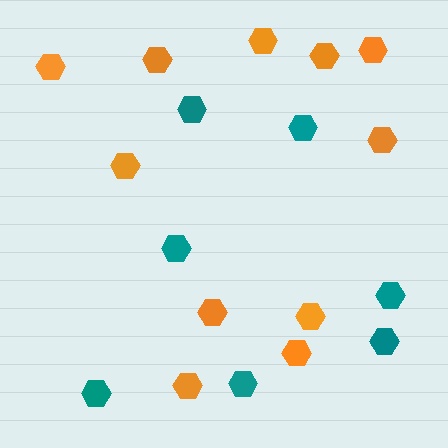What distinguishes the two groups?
There are 2 groups: one group of orange hexagons (11) and one group of teal hexagons (7).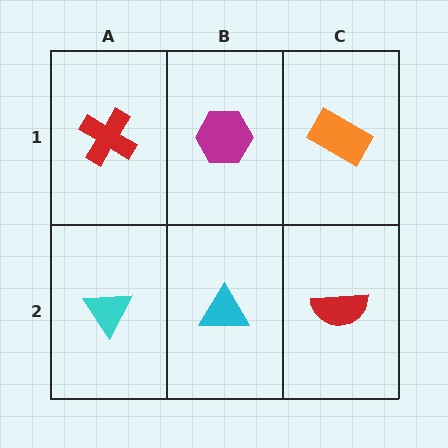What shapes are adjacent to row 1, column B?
A cyan triangle (row 2, column B), a red cross (row 1, column A), an orange rectangle (row 1, column C).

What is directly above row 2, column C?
An orange rectangle.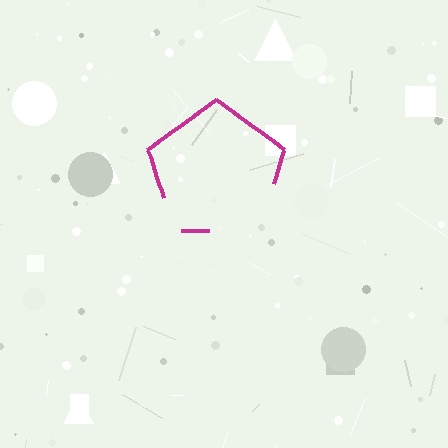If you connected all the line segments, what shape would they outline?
They would outline a pentagon.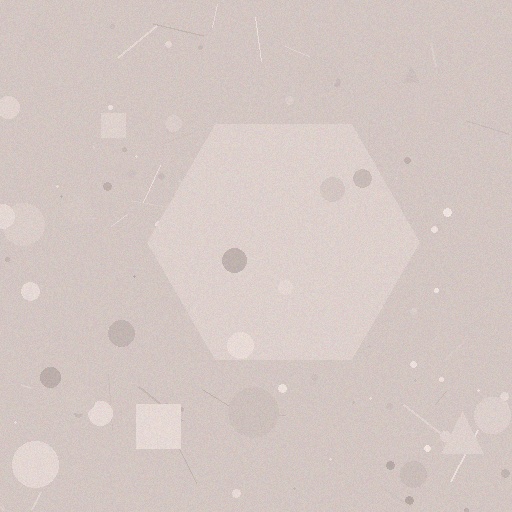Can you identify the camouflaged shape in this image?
The camouflaged shape is a hexagon.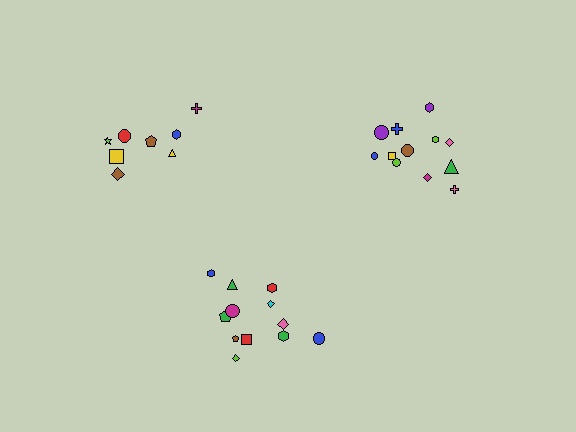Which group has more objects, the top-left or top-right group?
The top-right group.